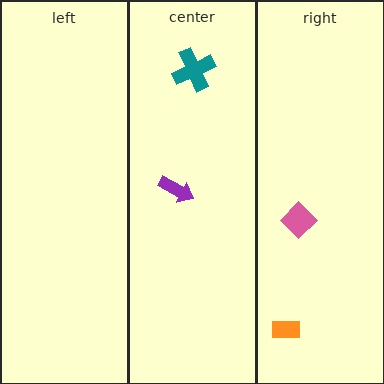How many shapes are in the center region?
2.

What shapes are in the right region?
The orange rectangle, the pink diamond.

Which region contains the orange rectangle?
The right region.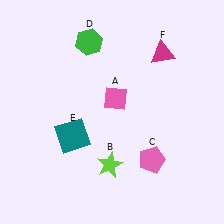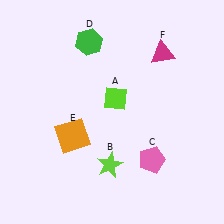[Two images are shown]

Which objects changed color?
A changed from pink to lime. E changed from teal to orange.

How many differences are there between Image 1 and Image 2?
There are 2 differences between the two images.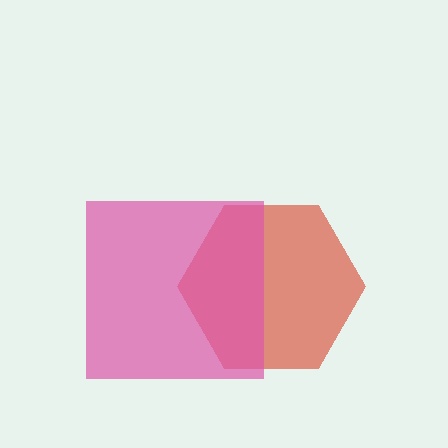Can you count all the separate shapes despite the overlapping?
Yes, there are 2 separate shapes.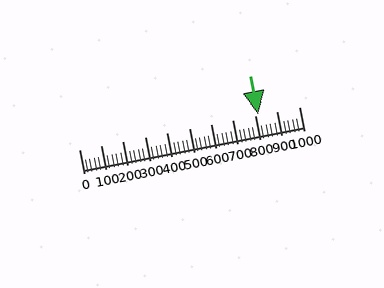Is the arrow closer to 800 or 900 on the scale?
The arrow is closer to 800.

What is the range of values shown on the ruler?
The ruler shows values from 0 to 1000.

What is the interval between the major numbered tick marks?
The major tick marks are spaced 100 units apart.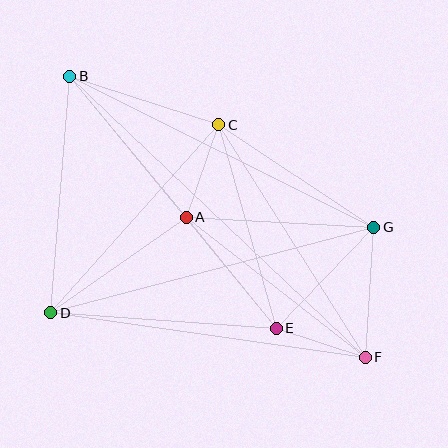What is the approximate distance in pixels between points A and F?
The distance between A and F is approximately 227 pixels.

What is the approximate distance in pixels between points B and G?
The distance between B and G is approximately 339 pixels.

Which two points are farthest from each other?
Points B and F are farthest from each other.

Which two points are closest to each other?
Points E and F are closest to each other.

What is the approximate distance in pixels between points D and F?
The distance between D and F is approximately 318 pixels.